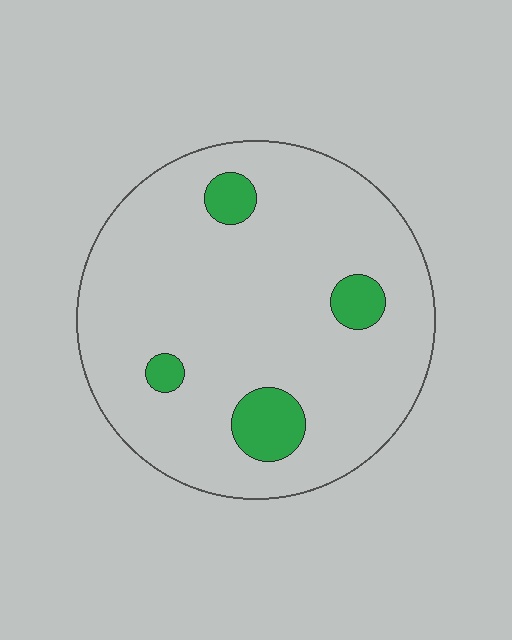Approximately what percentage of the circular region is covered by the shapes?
Approximately 10%.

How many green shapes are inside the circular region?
4.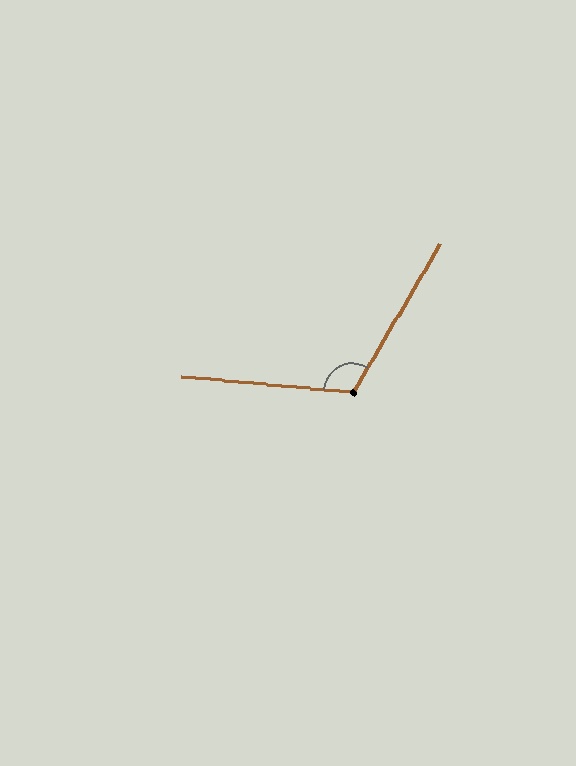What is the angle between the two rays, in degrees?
Approximately 115 degrees.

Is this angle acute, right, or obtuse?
It is obtuse.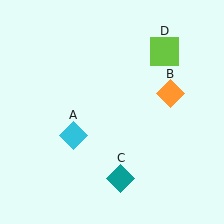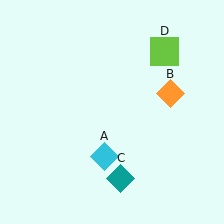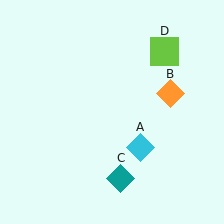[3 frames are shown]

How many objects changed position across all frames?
1 object changed position: cyan diamond (object A).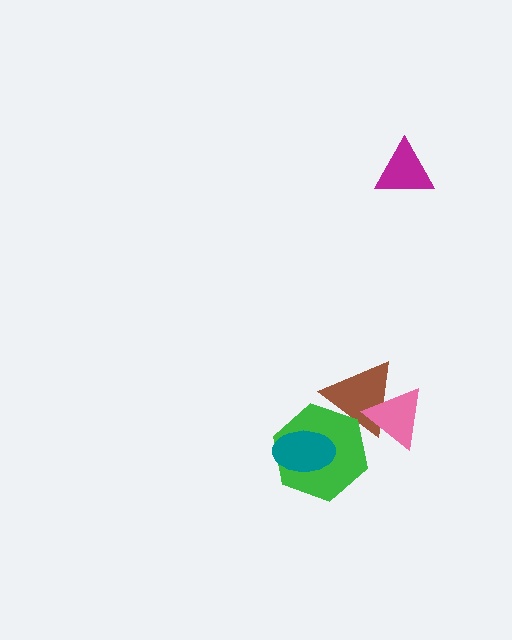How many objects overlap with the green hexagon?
2 objects overlap with the green hexagon.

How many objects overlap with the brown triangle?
2 objects overlap with the brown triangle.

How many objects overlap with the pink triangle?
1 object overlaps with the pink triangle.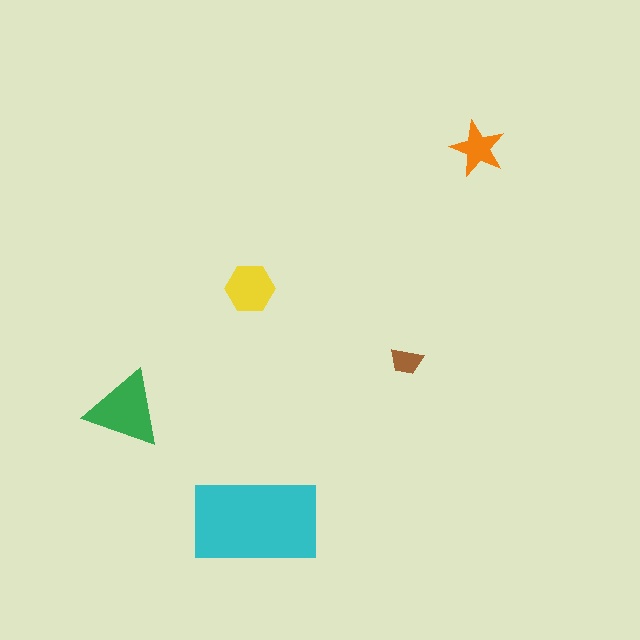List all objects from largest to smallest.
The cyan rectangle, the green triangle, the yellow hexagon, the orange star, the brown trapezoid.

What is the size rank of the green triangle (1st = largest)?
2nd.